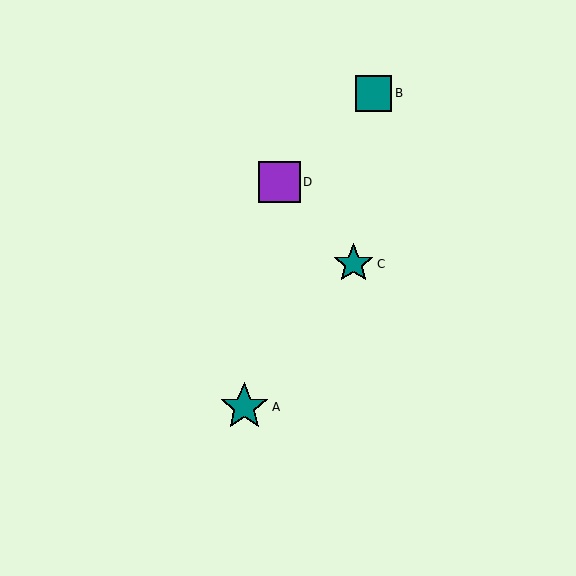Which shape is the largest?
The teal star (labeled A) is the largest.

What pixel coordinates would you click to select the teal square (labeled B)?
Click at (374, 93) to select the teal square B.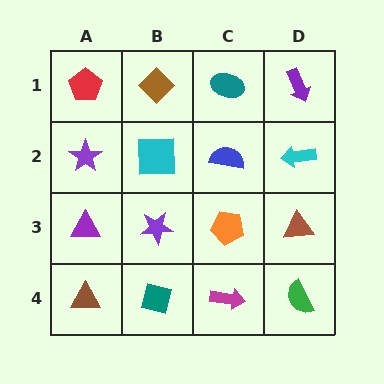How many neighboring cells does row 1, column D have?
2.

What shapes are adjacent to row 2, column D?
A purple arrow (row 1, column D), a brown triangle (row 3, column D), a blue semicircle (row 2, column C).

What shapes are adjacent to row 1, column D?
A cyan arrow (row 2, column D), a teal ellipse (row 1, column C).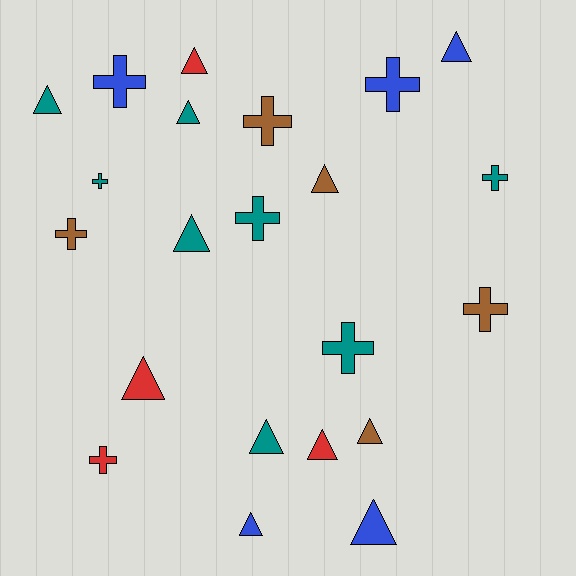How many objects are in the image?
There are 22 objects.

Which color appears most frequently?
Teal, with 8 objects.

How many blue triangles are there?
There are 3 blue triangles.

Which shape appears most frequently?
Triangle, with 12 objects.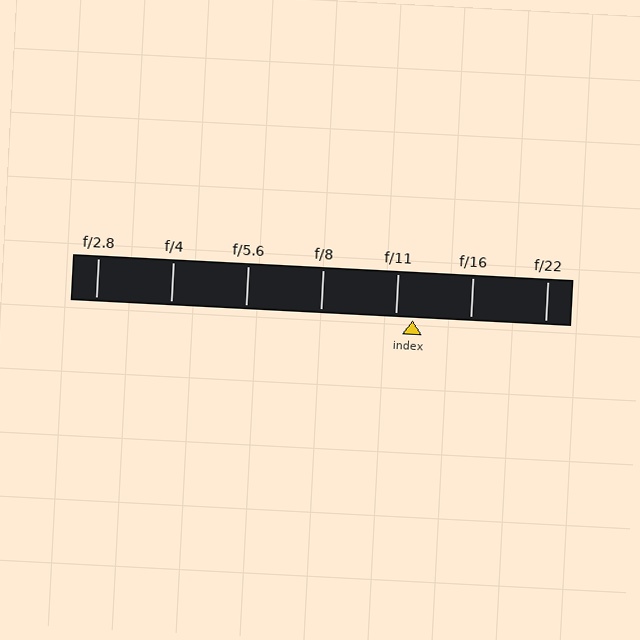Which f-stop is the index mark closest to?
The index mark is closest to f/11.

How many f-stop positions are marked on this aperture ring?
There are 7 f-stop positions marked.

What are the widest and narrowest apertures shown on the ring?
The widest aperture shown is f/2.8 and the narrowest is f/22.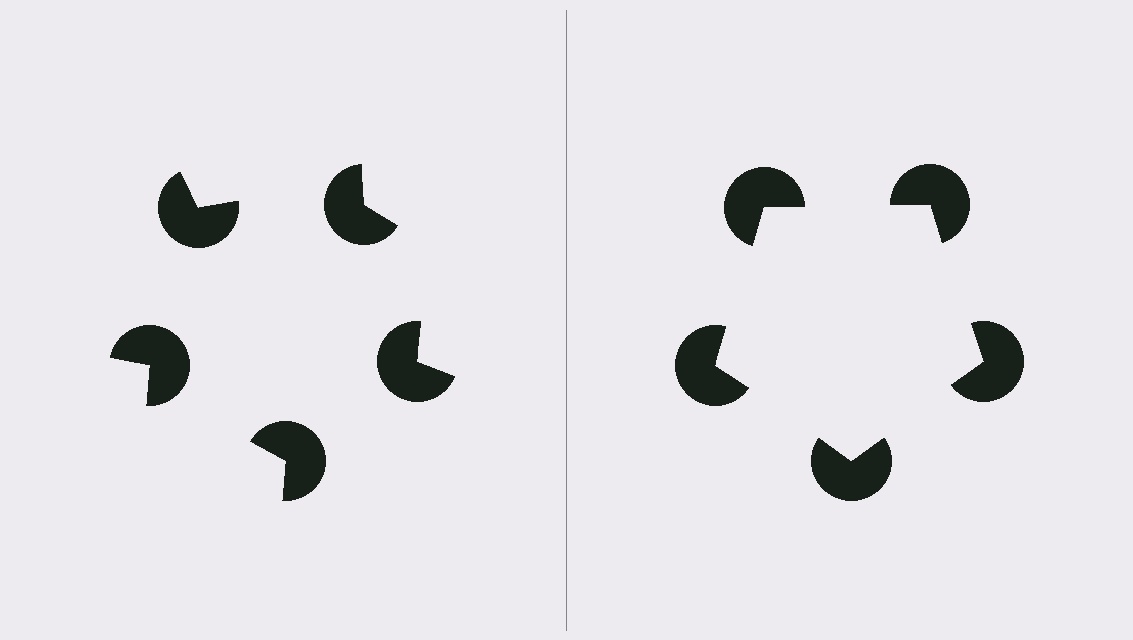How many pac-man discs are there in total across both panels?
10 — 5 on each side.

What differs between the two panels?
The pac-man discs are positioned identically on both sides; only the wedge orientations differ. On the right they align to a pentagon; on the left they are misaligned.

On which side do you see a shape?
An illusory pentagon appears on the right side. On the left side the wedge cuts are rotated, so no coherent shape forms.